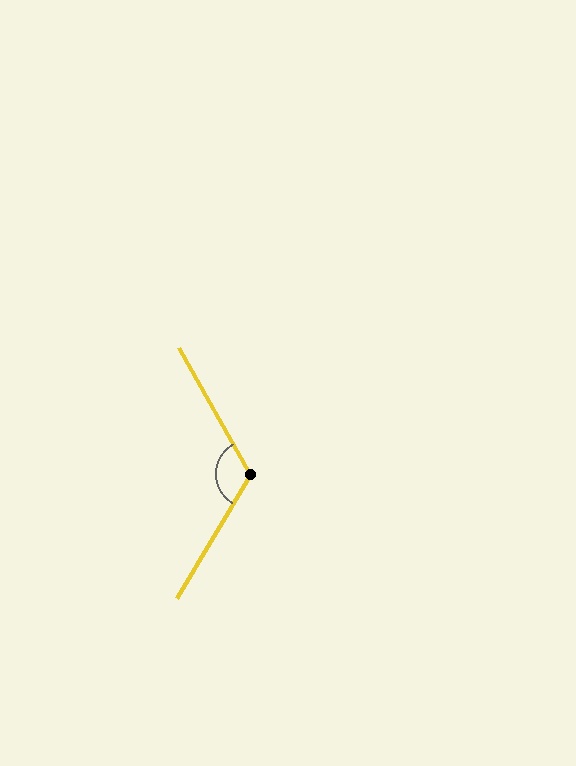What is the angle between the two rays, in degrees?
Approximately 120 degrees.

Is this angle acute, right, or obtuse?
It is obtuse.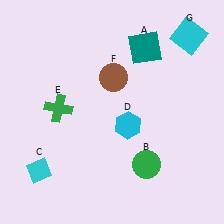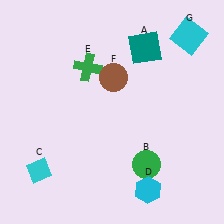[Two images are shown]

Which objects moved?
The objects that moved are: the cyan hexagon (D), the green cross (E).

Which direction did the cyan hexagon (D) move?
The cyan hexagon (D) moved down.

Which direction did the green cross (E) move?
The green cross (E) moved up.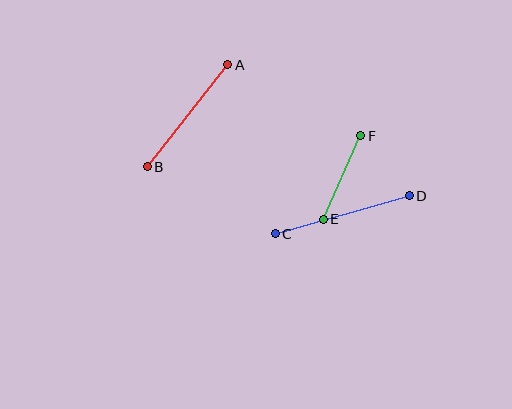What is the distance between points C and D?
The distance is approximately 139 pixels.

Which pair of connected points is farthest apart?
Points C and D are farthest apart.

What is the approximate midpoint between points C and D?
The midpoint is at approximately (342, 215) pixels.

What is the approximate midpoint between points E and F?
The midpoint is at approximately (342, 177) pixels.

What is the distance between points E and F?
The distance is approximately 91 pixels.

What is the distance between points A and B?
The distance is approximately 130 pixels.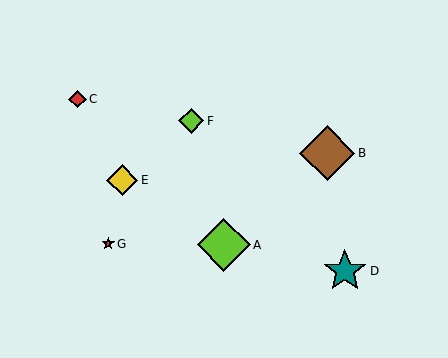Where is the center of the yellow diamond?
The center of the yellow diamond is at (122, 180).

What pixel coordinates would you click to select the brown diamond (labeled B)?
Click at (327, 153) to select the brown diamond B.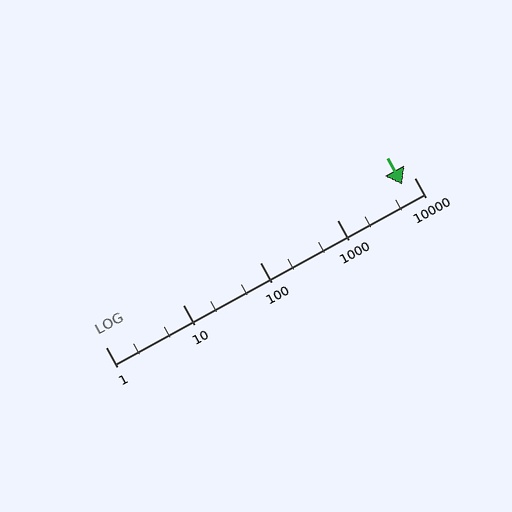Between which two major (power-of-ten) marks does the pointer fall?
The pointer is between 1000 and 10000.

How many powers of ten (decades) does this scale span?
The scale spans 4 decades, from 1 to 10000.